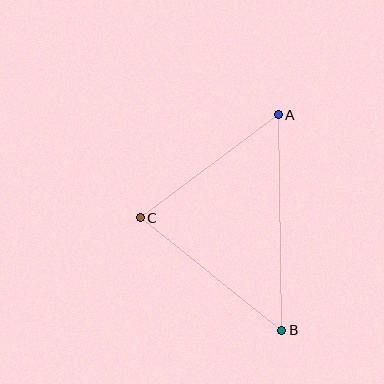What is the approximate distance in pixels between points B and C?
The distance between B and C is approximately 181 pixels.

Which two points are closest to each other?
Points A and C are closest to each other.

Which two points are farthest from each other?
Points A and B are farthest from each other.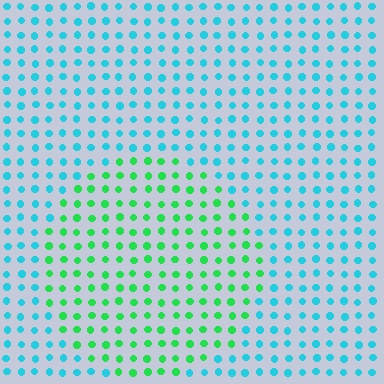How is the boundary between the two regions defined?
The boundary is defined purely by a slight shift in hue (about 52 degrees). Spacing, size, and orientation are identical on both sides.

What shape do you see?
I see a circle.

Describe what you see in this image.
The image is filled with small cyan elements in a uniform arrangement. A circle-shaped region is visible where the elements are tinted to a slightly different hue, forming a subtle color boundary.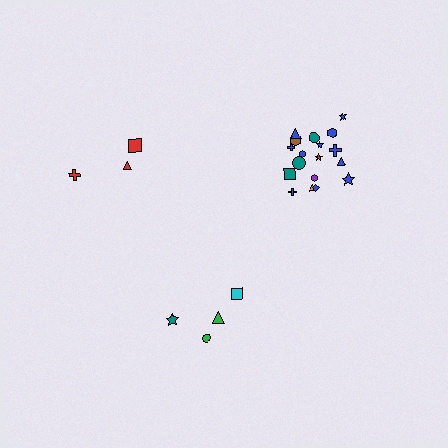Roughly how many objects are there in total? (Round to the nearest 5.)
Roughly 25 objects in total.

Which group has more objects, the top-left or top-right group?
The top-right group.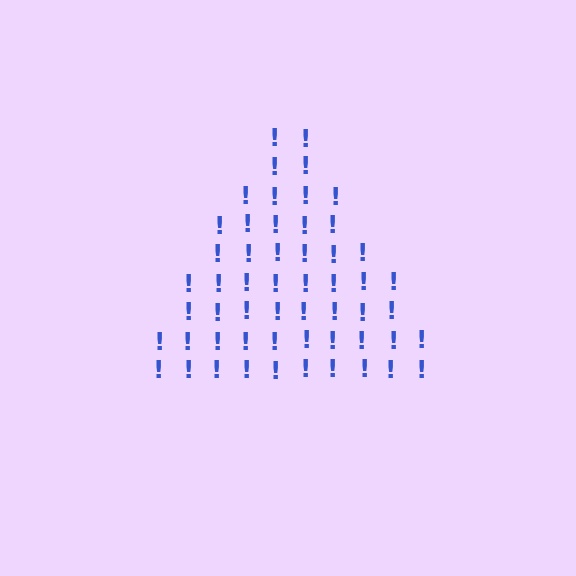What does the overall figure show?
The overall figure shows a triangle.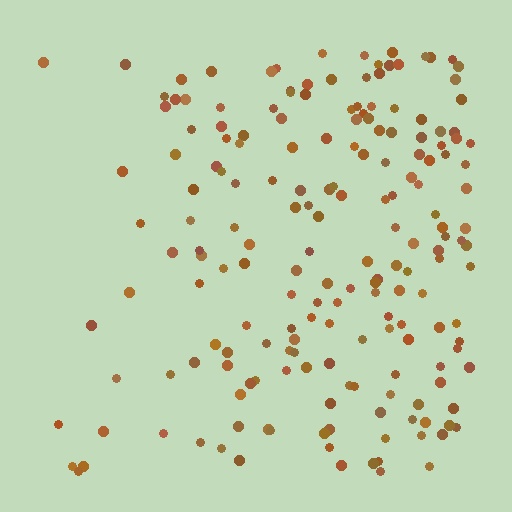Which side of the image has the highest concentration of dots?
The right.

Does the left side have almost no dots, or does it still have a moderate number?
Still a moderate number, just noticeably fewer than the right.